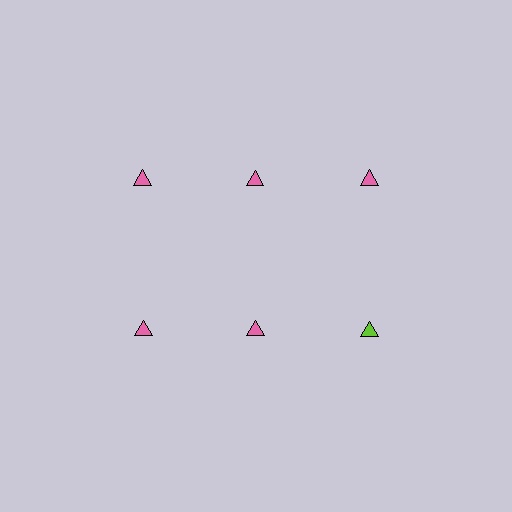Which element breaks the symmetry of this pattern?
The lime triangle in the second row, center column breaks the symmetry. All other shapes are pink triangles.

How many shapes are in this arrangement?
There are 6 shapes arranged in a grid pattern.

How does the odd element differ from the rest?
It has a different color: lime instead of pink.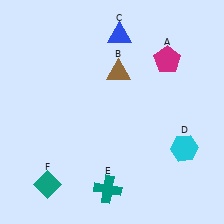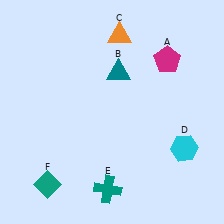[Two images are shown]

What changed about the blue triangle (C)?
In Image 1, C is blue. In Image 2, it changed to orange.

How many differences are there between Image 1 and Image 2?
There are 2 differences between the two images.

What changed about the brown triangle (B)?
In Image 1, B is brown. In Image 2, it changed to teal.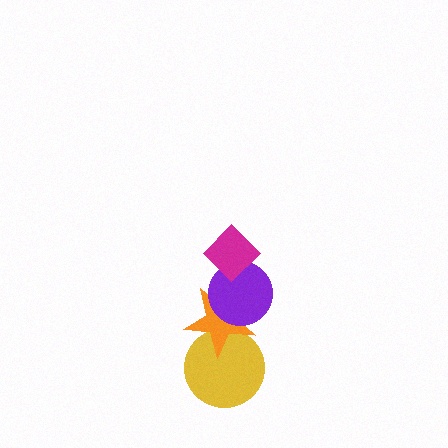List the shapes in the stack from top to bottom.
From top to bottom: the magenta diamond, the purple circle, the orange star, the yellow circle.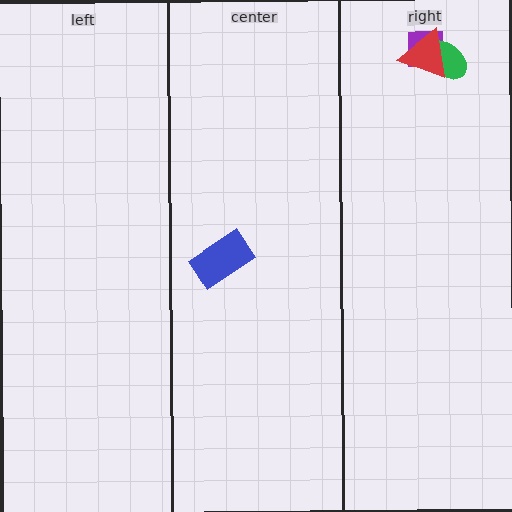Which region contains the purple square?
The right region.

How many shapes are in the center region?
1.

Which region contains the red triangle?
The right region.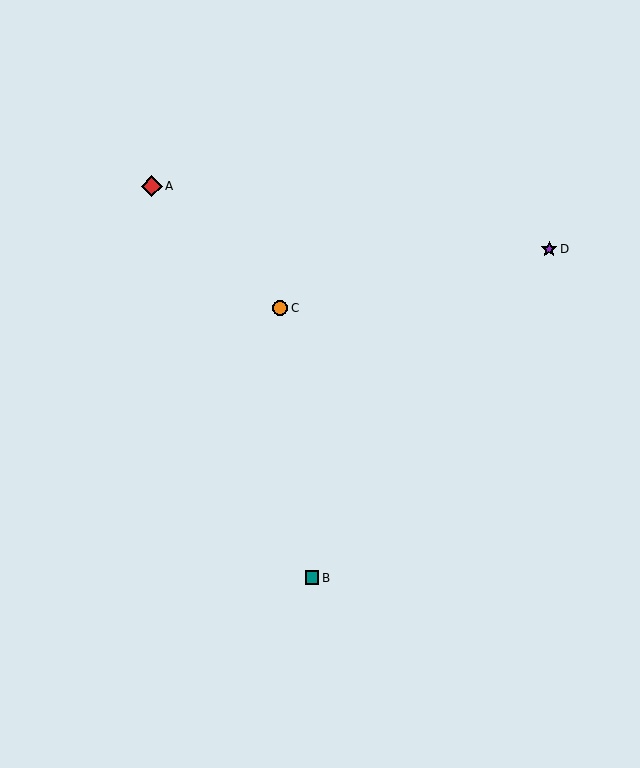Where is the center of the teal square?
The center of the teal square is at (312, 578).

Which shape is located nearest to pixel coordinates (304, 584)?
The teal square (labeled B) at (312, 578) is nearest to that location.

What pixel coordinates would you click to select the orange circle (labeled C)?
Click at (280, 308) to select the orange circle C.